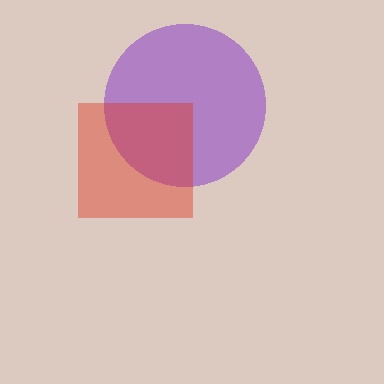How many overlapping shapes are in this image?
There are 2 overlapping shapes in the image.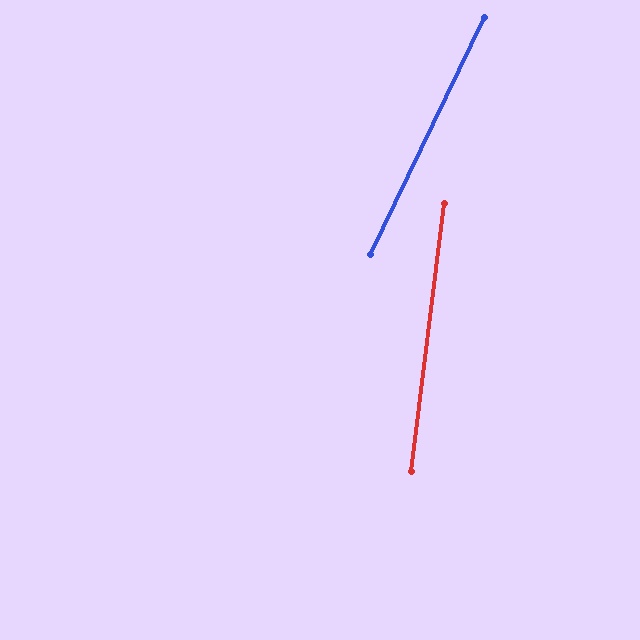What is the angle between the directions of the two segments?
Approximately 19 degrees.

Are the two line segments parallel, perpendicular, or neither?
Neither parallel nor perpendicular — they differ by about 19°.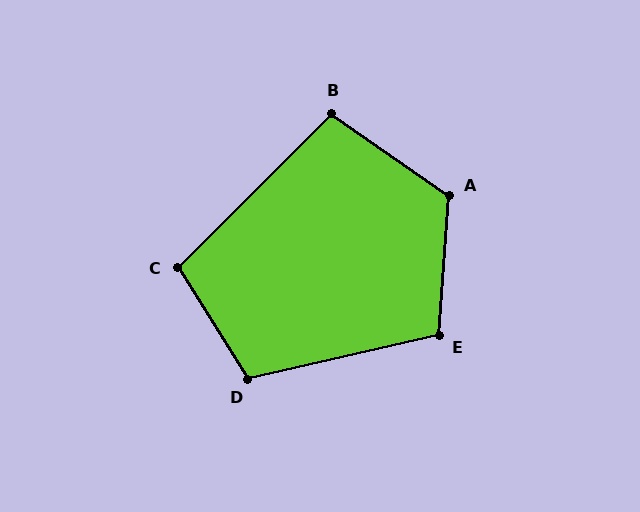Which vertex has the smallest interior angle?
B, at approximately 100 degrees.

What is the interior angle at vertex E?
Approximately 107 degrees (obtuse).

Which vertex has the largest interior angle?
A, at approximately 120 degrees.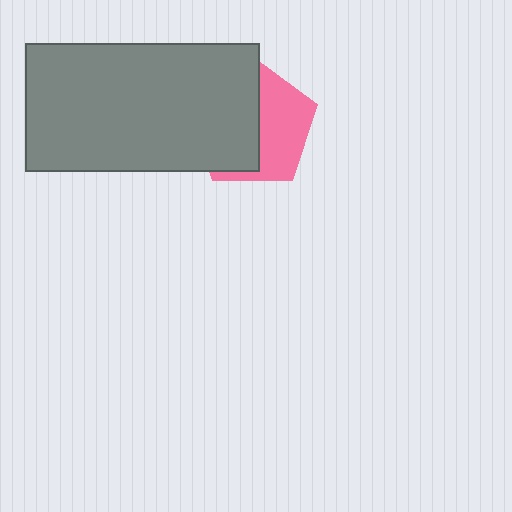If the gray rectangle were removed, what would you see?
You would see the complete pink pentagon.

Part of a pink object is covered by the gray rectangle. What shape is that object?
It is a pentagon.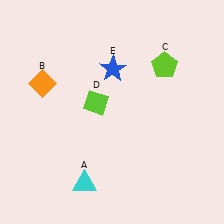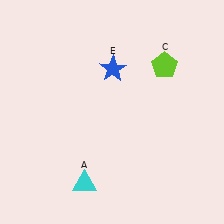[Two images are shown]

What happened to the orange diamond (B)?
The orange diamond (B) was removed in Image 2. It was in the top-left area of Image 1.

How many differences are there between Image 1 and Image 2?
There are 2 differences between the two images.